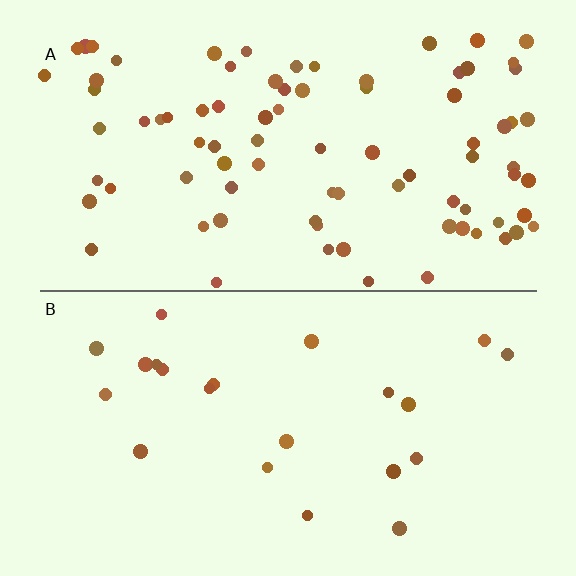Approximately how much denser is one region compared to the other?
Approximately 3.8× — region A over region B.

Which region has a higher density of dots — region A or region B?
A (the top).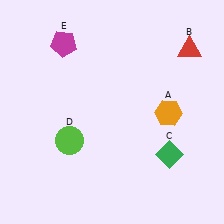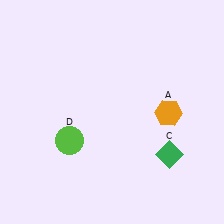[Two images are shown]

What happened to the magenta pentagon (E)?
The magenta pentagon (E) was removed in Image 2. It was in the top-left area of Image 1.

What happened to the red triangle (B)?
The red triangle (B) was removed in Image 2. It was in the top-right area of Image 1.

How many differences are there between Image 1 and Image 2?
There are 2 differences between the two images.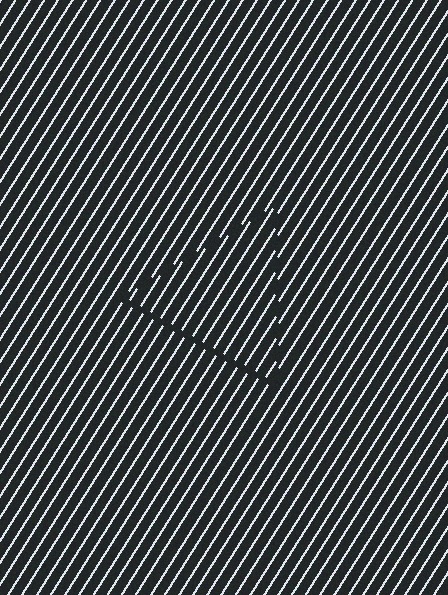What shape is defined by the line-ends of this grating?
An illusory triangle. The interior of the shape contains the same grating, shifted by half a period — the contour is defined by the phase discontinuity where line-ends from the inner and outer gratings abut.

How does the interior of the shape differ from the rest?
The interior of the shape contains the same grating, shifted by half a period — the contour is defined by the phase discontinuity where line-ends from the inner and outer gratings abut.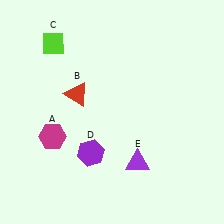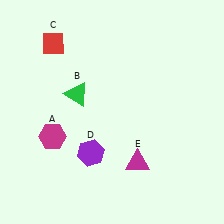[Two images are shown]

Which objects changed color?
B changed from red to green. C changed from lime to red. E changed from purple to magenta.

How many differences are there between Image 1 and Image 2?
There are 3 differences between the two images.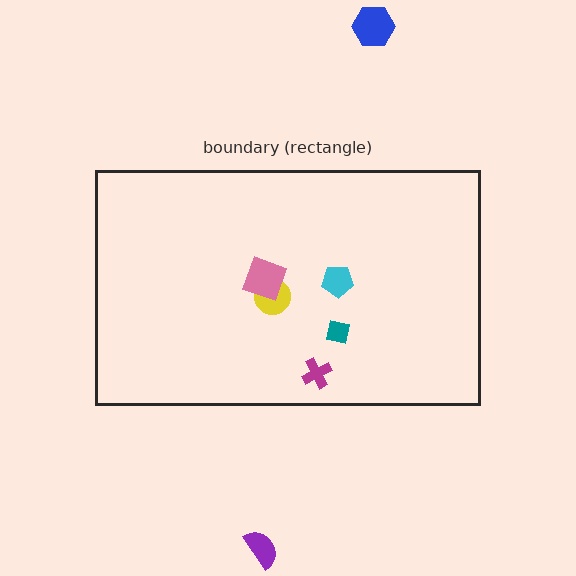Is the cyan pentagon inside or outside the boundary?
Inside.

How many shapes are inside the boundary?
5 inside, 2 outside.